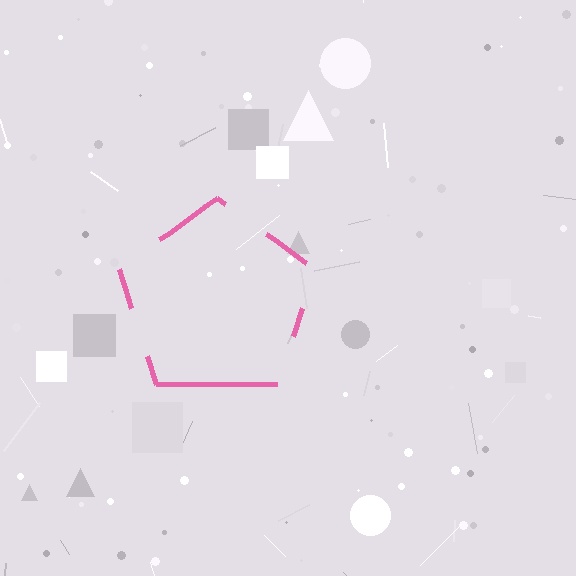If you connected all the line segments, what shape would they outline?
They would outline a pentagon.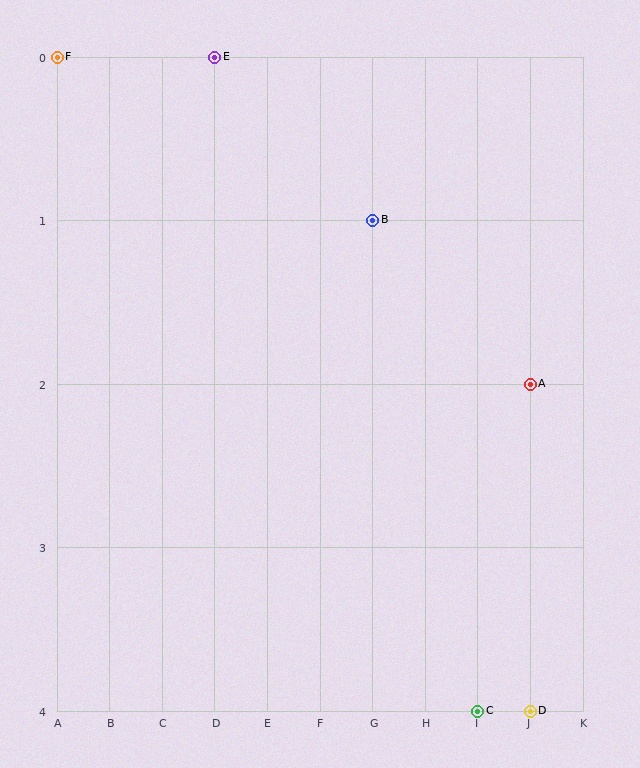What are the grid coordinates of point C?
Point C is at grid coordinates (I, 4).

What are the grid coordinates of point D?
Point D is at grid coordinates (J, 4).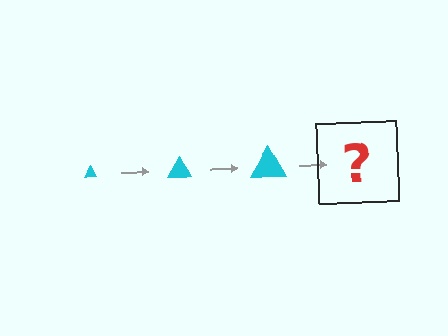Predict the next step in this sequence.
The next step is a cyan triangle, larger than the previous one.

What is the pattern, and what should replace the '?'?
The pattern is that the triangle gets progressively larger each step. The '?' should be a cyan triangle, larger than the previous one.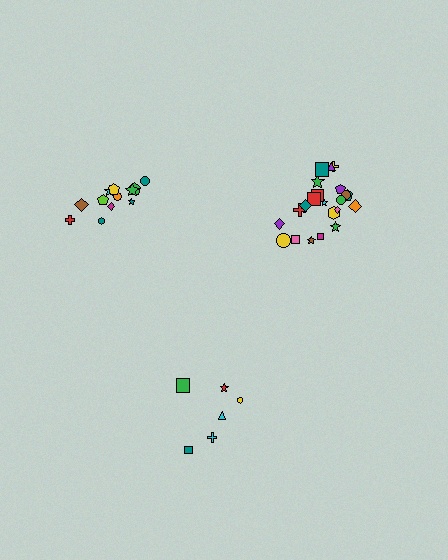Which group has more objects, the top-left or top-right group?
The top-right group.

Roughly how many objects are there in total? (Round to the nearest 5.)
Roughly 45 objects in total.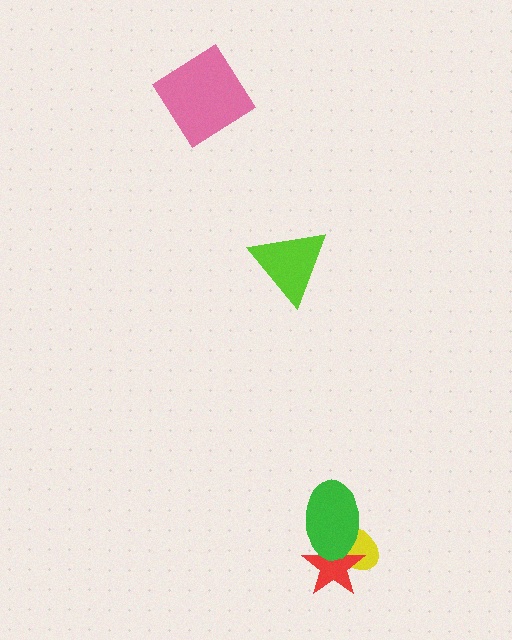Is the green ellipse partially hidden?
No, no other shape covers it.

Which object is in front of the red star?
The green ellipse is in front of the red star.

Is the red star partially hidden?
Yes, it is partially covered by another shape.